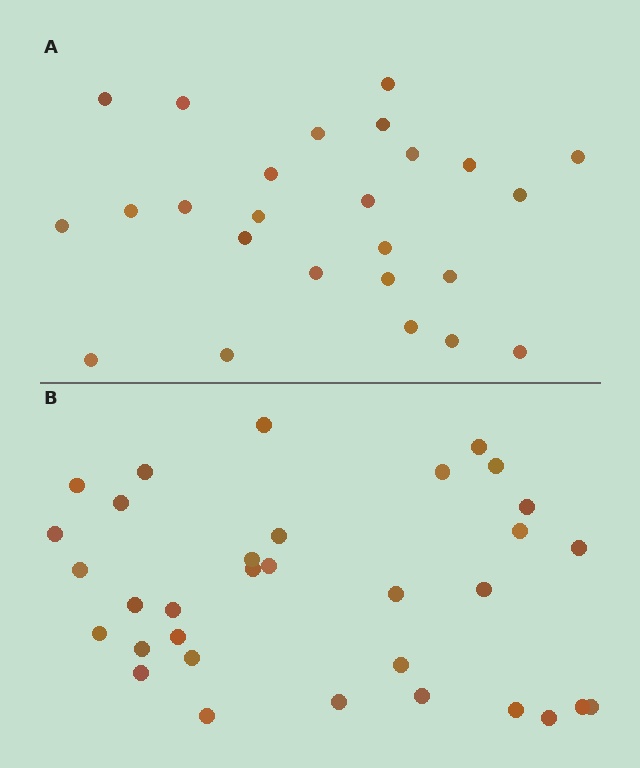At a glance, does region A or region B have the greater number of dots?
Region B (the bottom region) has more dots.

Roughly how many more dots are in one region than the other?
Region B has roughly 8 or so more dots than region A.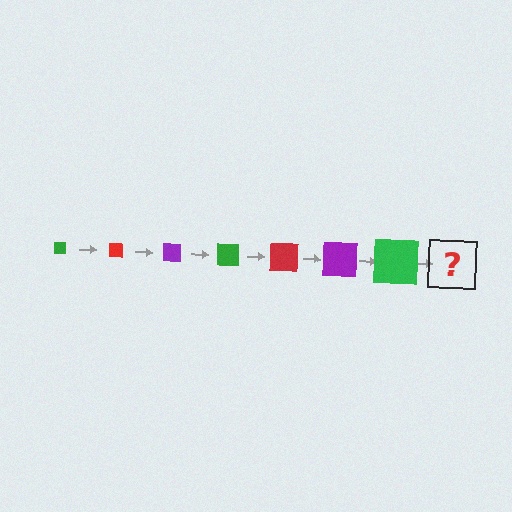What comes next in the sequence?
The next element should be a red square, larger than the previous one.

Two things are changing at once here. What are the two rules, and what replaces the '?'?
The two rules are that the square grows larger each step and the color cycles through green, red, and purple. The '?' should be a red square, larger than the previous one.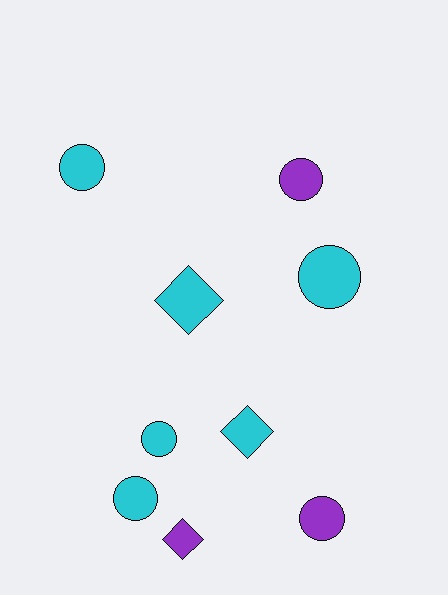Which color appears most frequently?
Cyan, with 6 objects.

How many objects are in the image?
There are 9 objects.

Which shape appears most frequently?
Circle, with 6 objects.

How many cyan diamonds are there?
There are 2 cyan diamonds.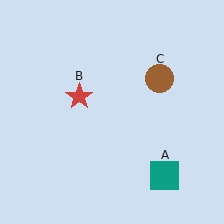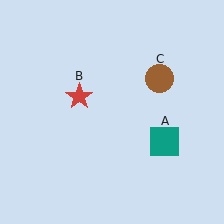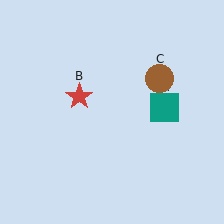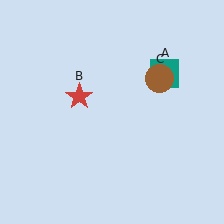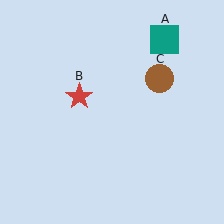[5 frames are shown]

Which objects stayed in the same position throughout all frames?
Red star (object B) and brown circle (object C) remained stationary.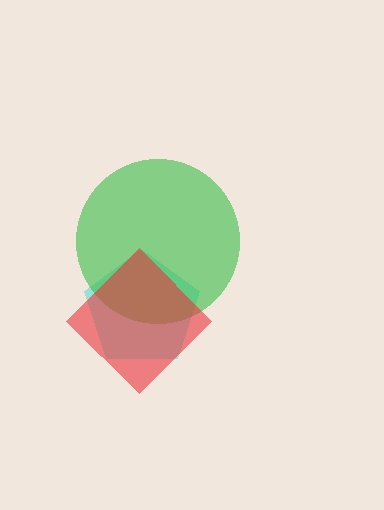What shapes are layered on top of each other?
The layered shapes are: a cyan pentagon, a green circle, a red diamond.